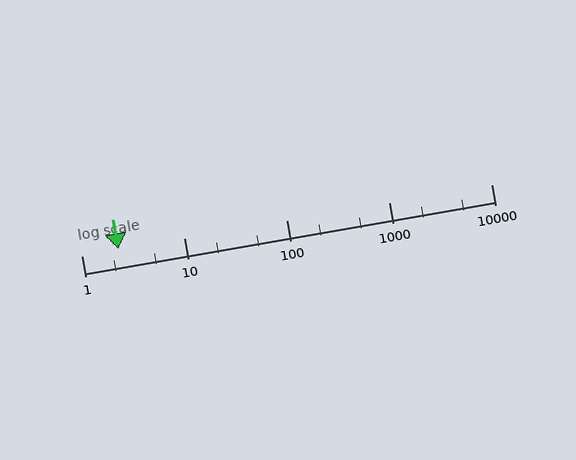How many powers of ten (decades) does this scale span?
The scale spans 4 decades, from 1 to 10000.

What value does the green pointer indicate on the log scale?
The pointer indicates approximately 2.3.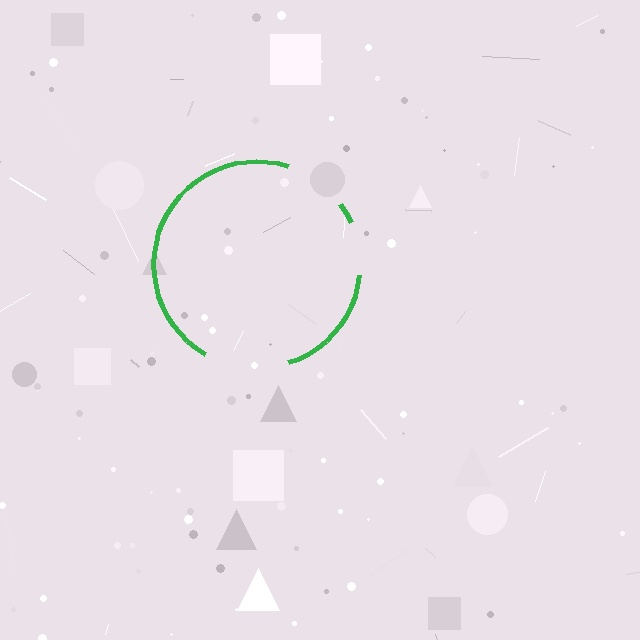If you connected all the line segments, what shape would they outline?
They would outline a circle.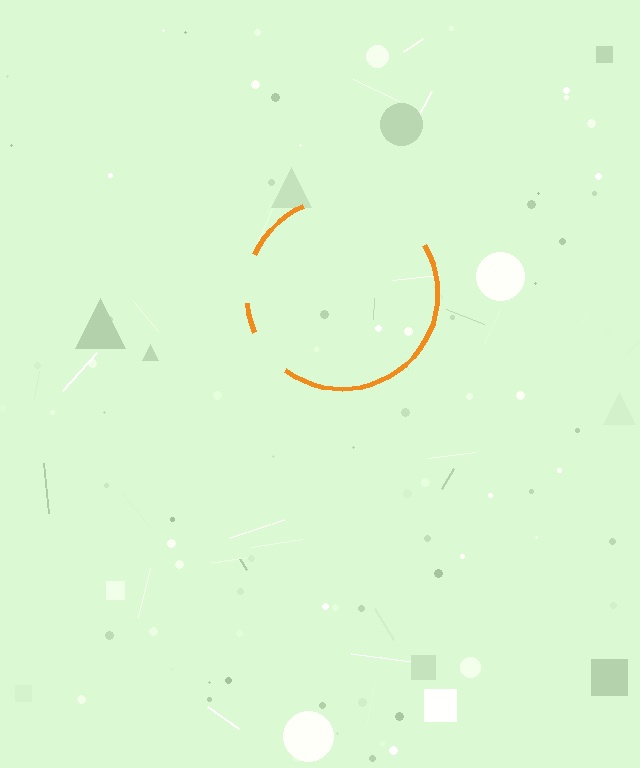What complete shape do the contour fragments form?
The contour fragments form a circle.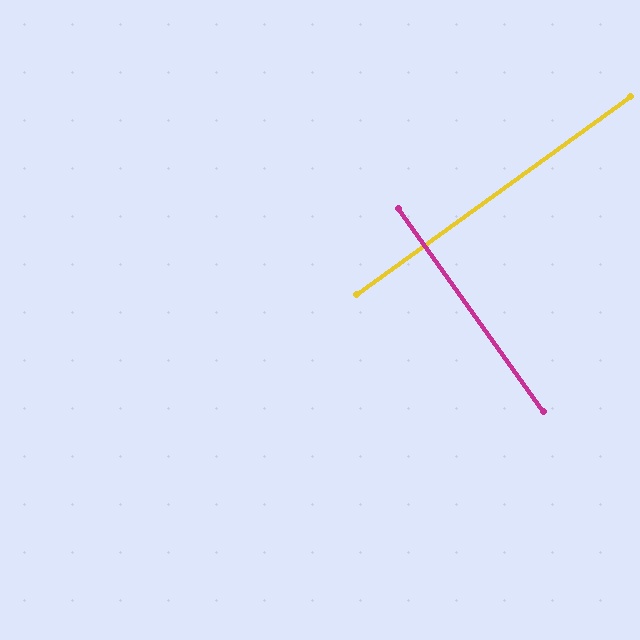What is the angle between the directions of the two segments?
Approximately 90 degrees.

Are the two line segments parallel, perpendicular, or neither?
Perpendicular — they meet at approximately 90°.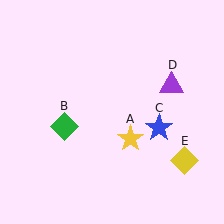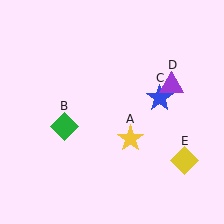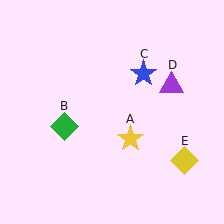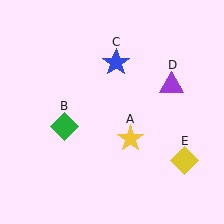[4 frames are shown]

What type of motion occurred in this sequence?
The blue star (object C) rotated counterclockwise around the center of the scene.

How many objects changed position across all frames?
1 object changed position: blue star (object C).